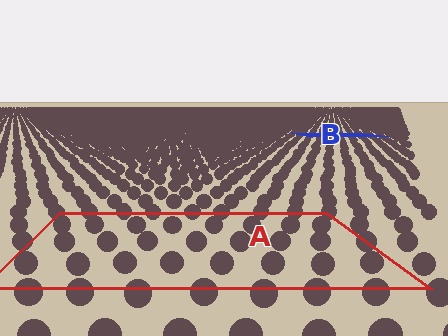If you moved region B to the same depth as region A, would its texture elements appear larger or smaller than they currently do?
They would appear larger. At a closer depth, the same texture elements are projected at a bigger on-screen size.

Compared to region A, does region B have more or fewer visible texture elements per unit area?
Region B has more texture elements per unit area — they are packed more densely because it is farther away.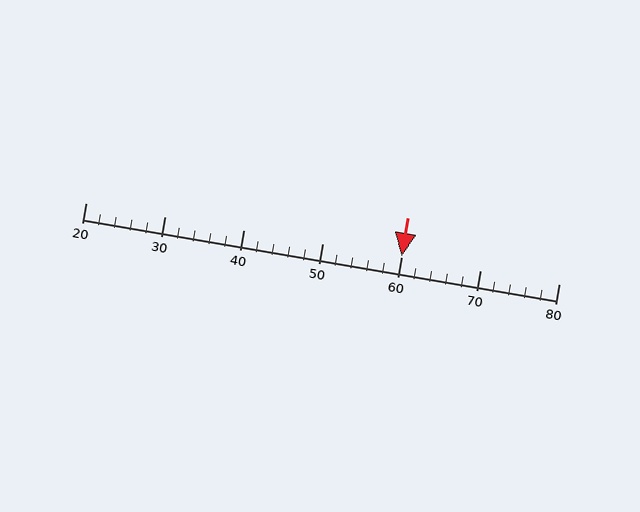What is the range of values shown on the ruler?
The ruler shows values from 20 to 80.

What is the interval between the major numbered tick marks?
The major tick marks are spaced 10 units apart.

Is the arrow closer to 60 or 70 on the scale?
The arrow is closer to 60.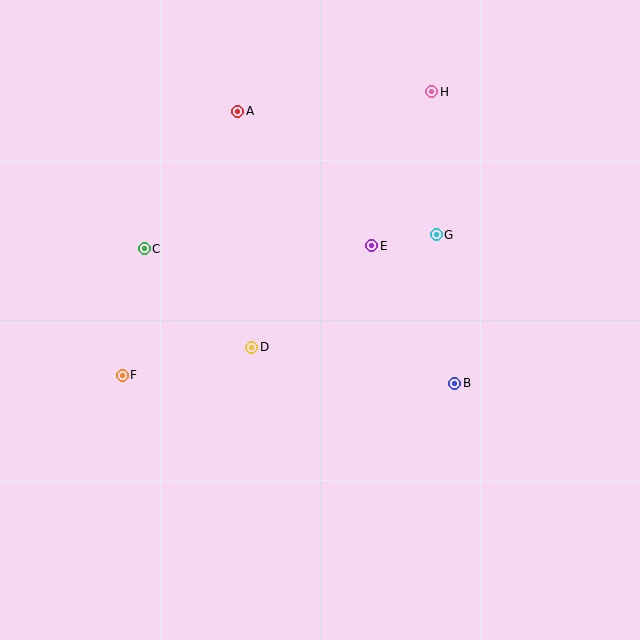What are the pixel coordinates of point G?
Point G is at (436, 235).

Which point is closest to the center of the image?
Point D at (252, 347) is closest to the center.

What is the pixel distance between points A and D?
The distance between A and D is 236 pixels.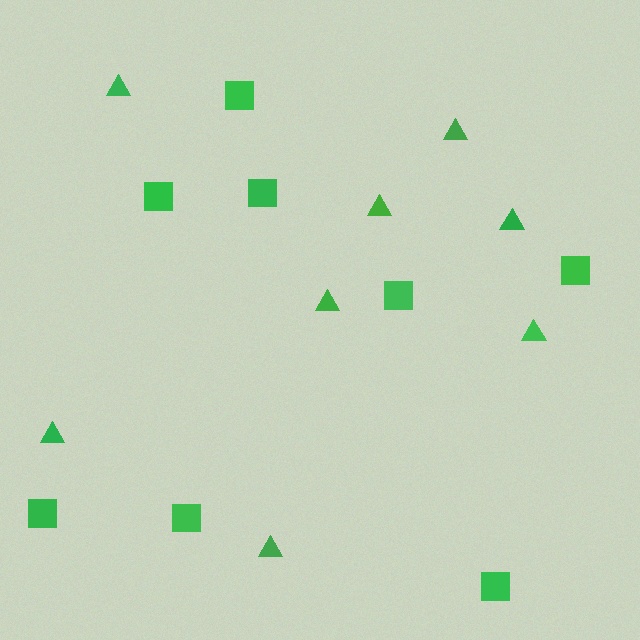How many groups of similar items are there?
There are 2 groups: one group of triangles (8) and one group of squares (8).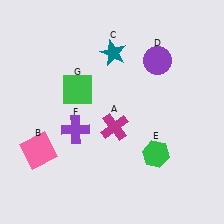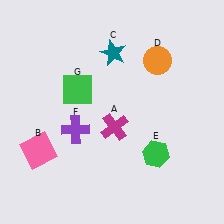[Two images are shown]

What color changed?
The circle (D) changed from purple in Image 1 to orange in Image 2.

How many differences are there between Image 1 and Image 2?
There is 1 difference between the two images.